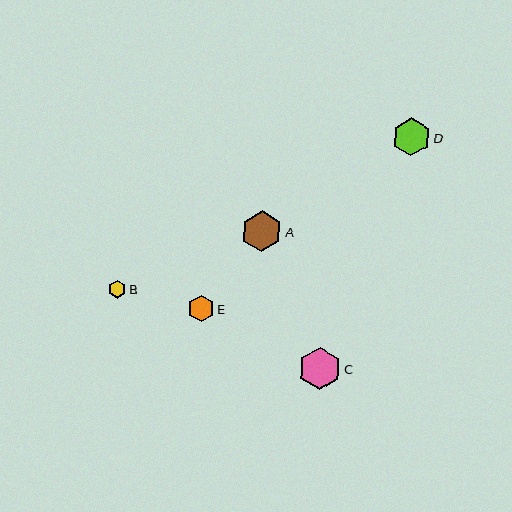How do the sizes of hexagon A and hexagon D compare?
Hexagon A and hexagon D are approximately the same size.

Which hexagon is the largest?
Hexagon C is the largest with a size of approximately 42 pixels.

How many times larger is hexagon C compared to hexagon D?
Hexagon C is approximately 1.1 times the size of hexagon D.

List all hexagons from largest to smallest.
From largest to smallest: C, A, D, E, B.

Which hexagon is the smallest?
Hexagon B is the smallest with a size of approximately 18 pixels.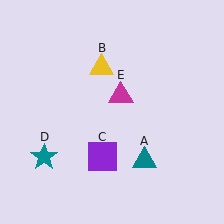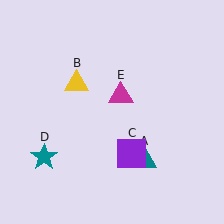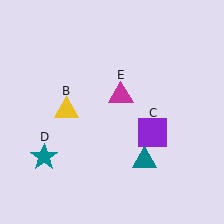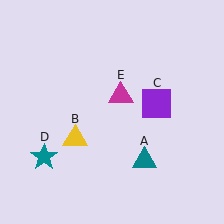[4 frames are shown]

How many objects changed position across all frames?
2 objects changed position: yellow triangle (object B), purple square (object C).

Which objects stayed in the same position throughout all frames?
Teal triangle (object A) and teal star (object D) and magenta triangle (object E) remained stationary.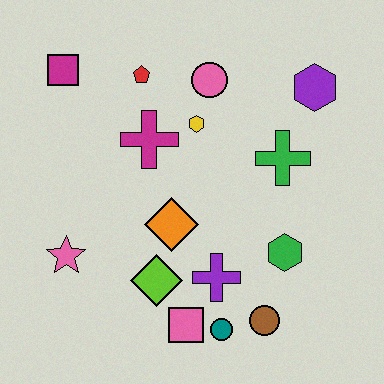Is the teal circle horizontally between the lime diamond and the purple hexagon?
Yes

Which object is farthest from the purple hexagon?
The pink star is farthest from the purple hexagon.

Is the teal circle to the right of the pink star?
Yes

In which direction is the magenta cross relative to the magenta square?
The magenta cross is to the right of the magenta square.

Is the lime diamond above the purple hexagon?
No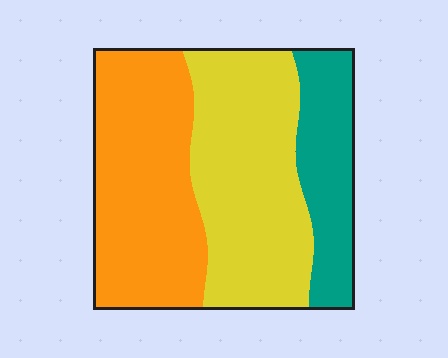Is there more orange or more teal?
Orange.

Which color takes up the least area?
Teal, at roughly 20%.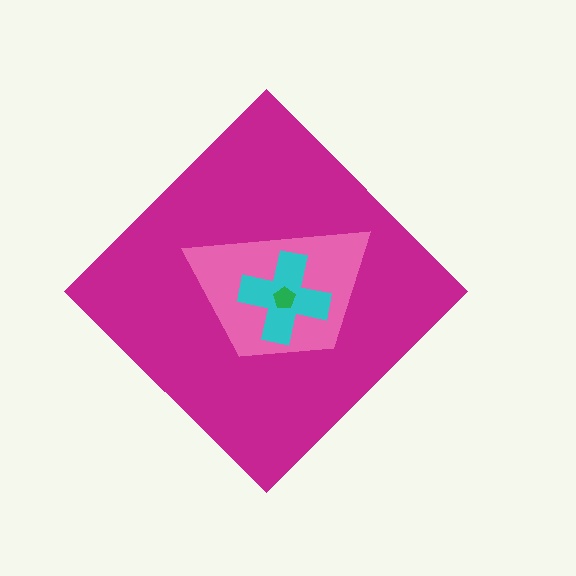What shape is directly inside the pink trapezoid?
The cyan cross.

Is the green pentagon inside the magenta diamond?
Yes.